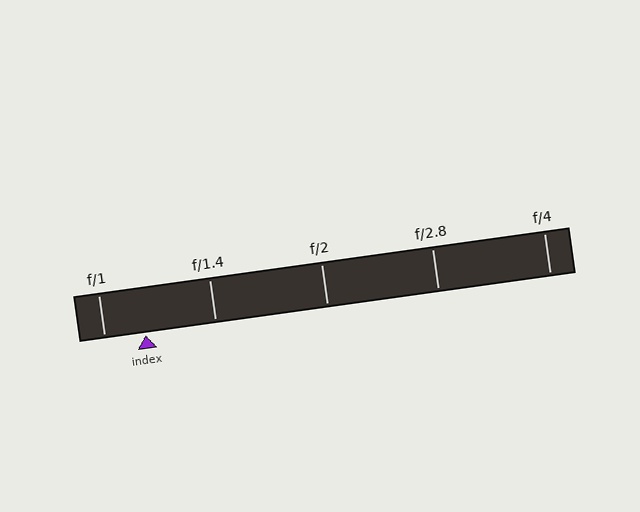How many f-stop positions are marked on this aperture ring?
There are 5 f-stop positions marked.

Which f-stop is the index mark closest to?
The index mark is closest to f/1.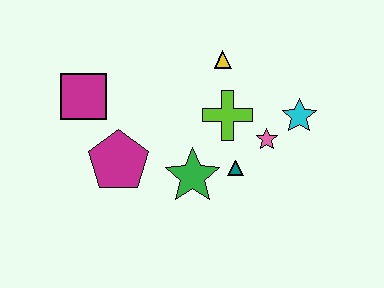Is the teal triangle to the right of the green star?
Yes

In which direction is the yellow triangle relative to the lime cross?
The yellow triangle is above the lime cross.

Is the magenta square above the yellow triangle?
No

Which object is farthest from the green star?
The magenta square is farthest from the green star.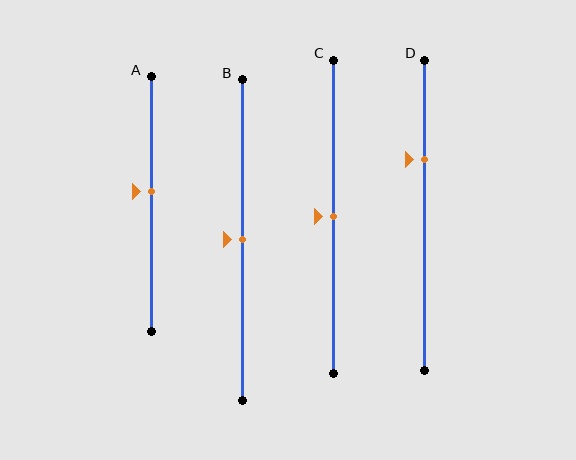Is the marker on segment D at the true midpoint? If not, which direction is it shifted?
No, the marker on segment D is shifted upward by about 18% of the segment length.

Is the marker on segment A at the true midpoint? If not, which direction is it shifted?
No, the marker on segment A is shifted upward by about 5% of the segment length.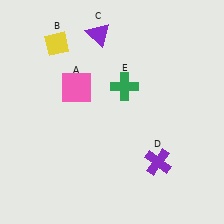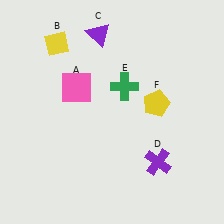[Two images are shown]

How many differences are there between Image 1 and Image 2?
There is 1 difference between the two images.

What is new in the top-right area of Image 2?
A yellow pentagon (F) was added in the top-right area of Image 2.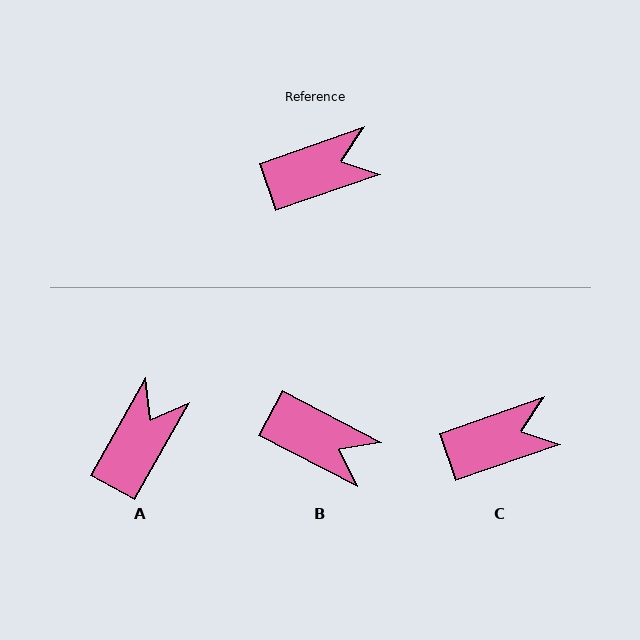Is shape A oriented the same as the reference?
No, it is off by about 42 degrees.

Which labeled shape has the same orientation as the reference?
C.